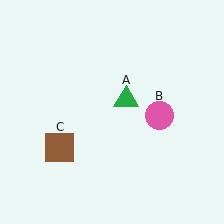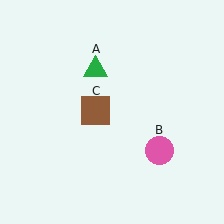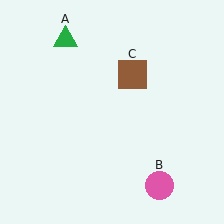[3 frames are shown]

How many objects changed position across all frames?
3 objects changed position: green triangle (object A), pink circle (object B), brown square (object C).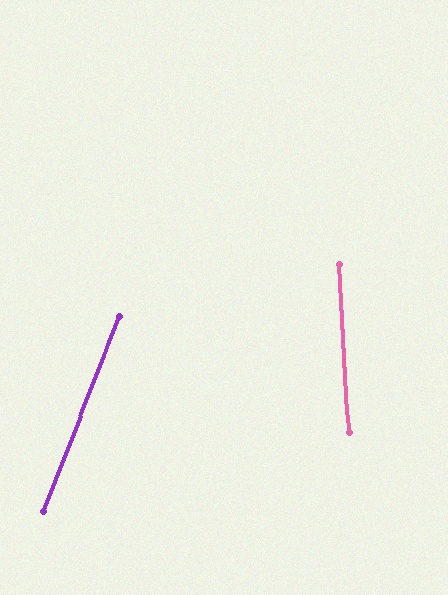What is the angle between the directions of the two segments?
Approximately 25 degrees.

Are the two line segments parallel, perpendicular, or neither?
Neither parallel nor perpendicular — they differ by about 25°.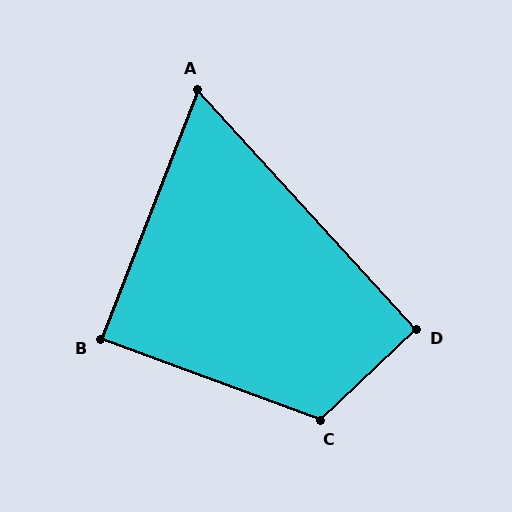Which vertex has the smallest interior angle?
A, at approximately 64 degrees.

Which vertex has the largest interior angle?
C, at approximately 116 degrees.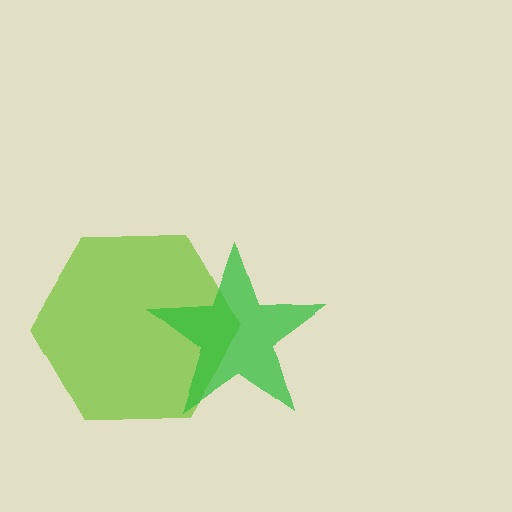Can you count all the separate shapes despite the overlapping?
Yes, there are 2 separate shapes.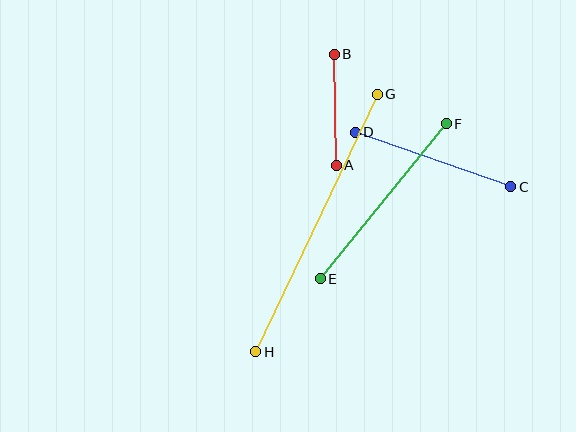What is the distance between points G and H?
The distance is approximately 285 pixels.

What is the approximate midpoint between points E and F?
The midpoint is at approximately (383, 201) pixels.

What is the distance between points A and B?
The distance is approximately 111 pixels.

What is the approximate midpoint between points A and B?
The midpoint is at approximately (335, 110) pixels.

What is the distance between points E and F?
The distance is approximately 200 pixels.